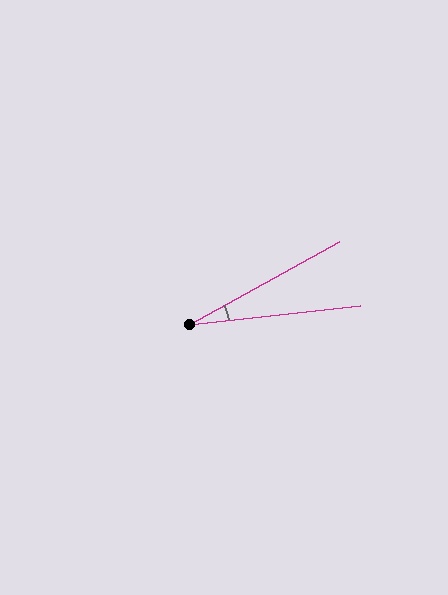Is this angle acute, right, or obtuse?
It is acute.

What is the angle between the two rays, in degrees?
Approximately 23 degrees.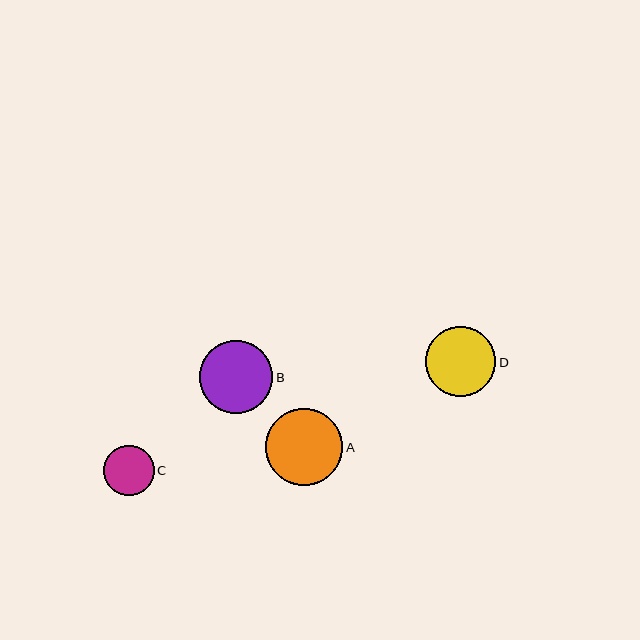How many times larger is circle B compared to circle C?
Circle B is approximately 1.5 times the size of circle C.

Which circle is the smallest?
Circle C is the smallest with a size of approximately 50 pixels.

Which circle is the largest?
Circle A is the largest with a size of approximately 78 pixels.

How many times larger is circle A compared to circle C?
Circle A is approximately 1.5 times the size of circle C.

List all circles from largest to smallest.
From largest to smallest: A, B, D, C.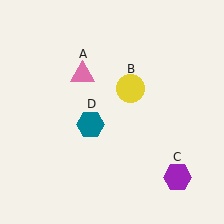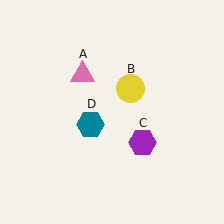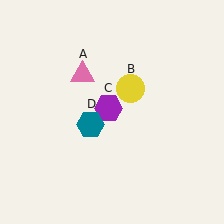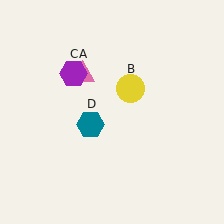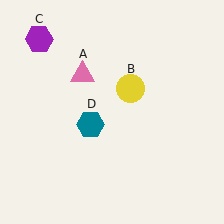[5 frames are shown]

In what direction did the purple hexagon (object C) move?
The purple hexagon (object C) moved up and to the left.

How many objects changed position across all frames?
1 object changed position: purple hexagon (object C).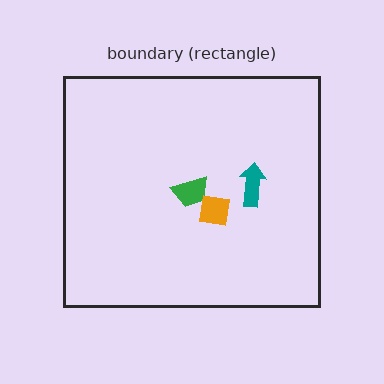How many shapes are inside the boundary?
3 inside, 0 outside.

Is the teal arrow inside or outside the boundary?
Inside.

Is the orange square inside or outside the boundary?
Inside.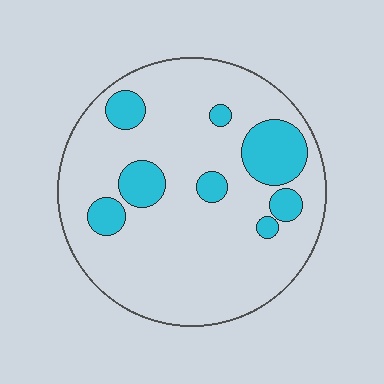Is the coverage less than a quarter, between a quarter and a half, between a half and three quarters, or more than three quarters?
Less than a quarter.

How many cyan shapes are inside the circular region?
8.